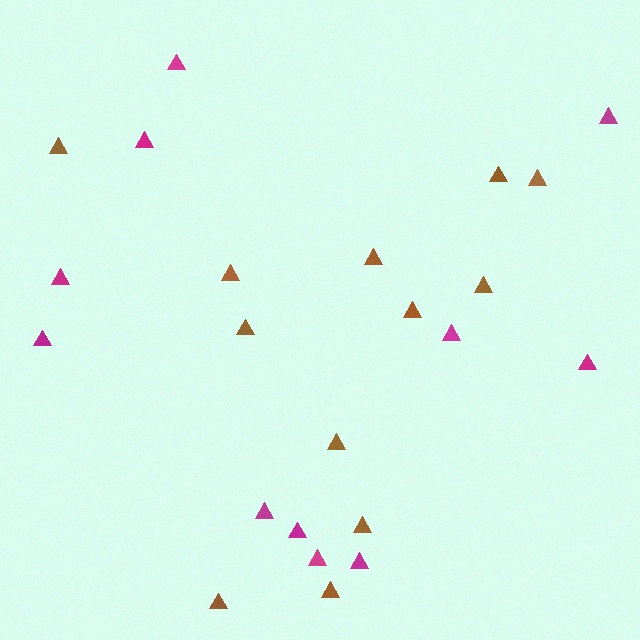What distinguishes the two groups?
There are 2 groups: one group of brown triangles (12) and one group of magenta triangles (11).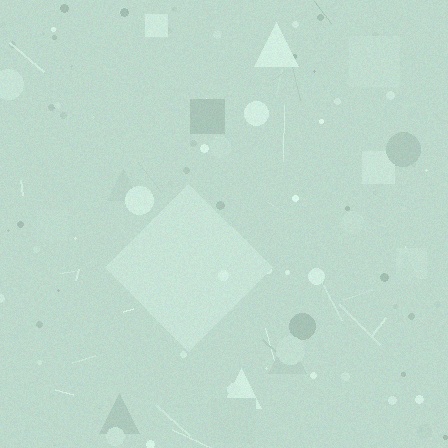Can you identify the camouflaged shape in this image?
The camouflaged shape is a diamond.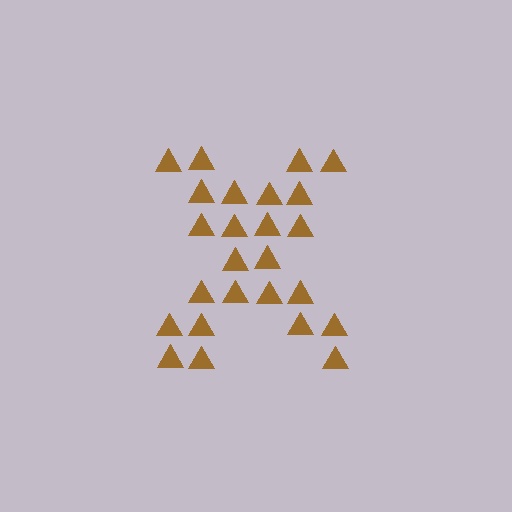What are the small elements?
The small elements are triangles.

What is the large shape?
The large shape is the letter X.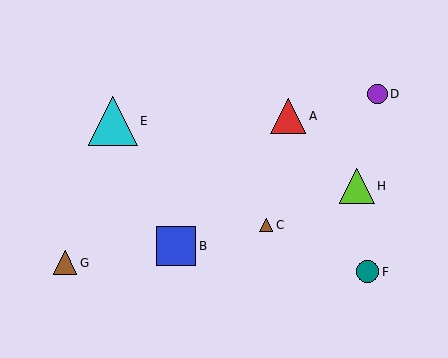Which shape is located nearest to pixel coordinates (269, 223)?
The brown triangle (labeled C) at (266, 225) is nearest to that location.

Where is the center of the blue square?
The center of the blue square is at (176, 246).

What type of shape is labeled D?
Shape D is a purple circle.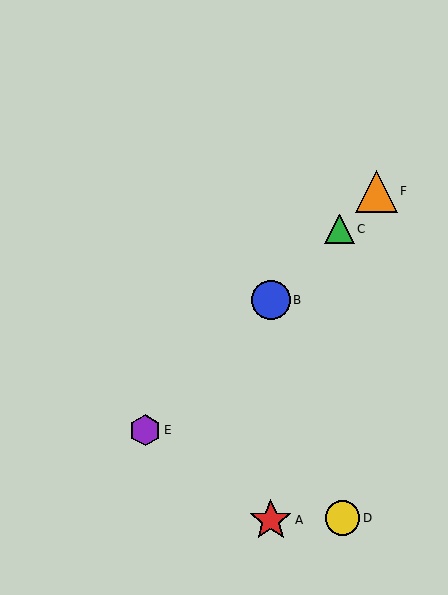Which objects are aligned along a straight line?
Objects B, C, E, F are aligned along a straight line.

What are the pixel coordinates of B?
Object B is at (271, 300).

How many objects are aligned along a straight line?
4 objects (B, C, E, F) are aligned along a straight line.